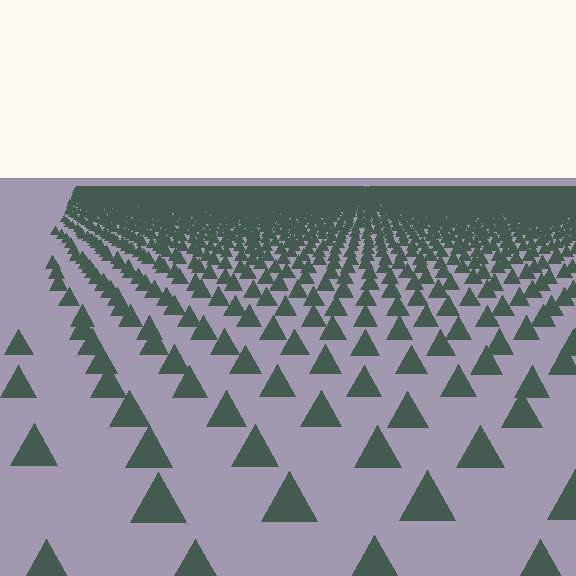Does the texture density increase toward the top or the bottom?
Density increases toward the top.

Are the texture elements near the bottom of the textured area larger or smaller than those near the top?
Larger. Near the bottom, elements are closer to the viewer and appear at a bigger on-screen size.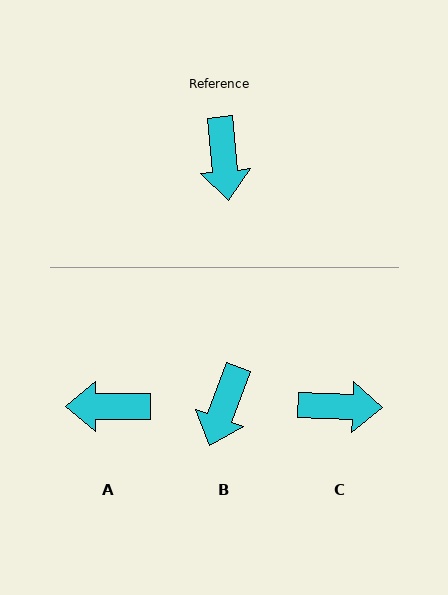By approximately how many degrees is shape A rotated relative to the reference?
Approximately 96 degrees clockwise.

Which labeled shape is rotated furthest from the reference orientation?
A, about 96 degrees away.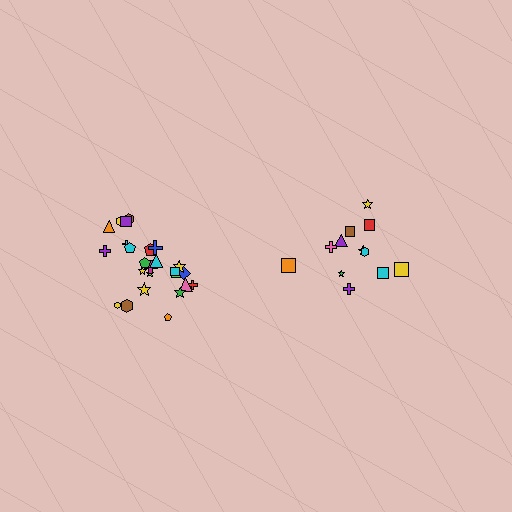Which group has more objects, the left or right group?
The left group.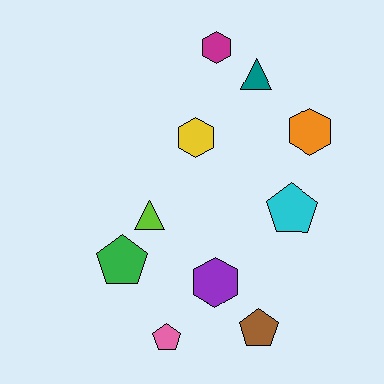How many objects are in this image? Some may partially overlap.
There are 10 objects.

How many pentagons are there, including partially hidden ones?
There are 4 pentagons.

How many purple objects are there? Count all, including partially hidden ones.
There is 1 purple object.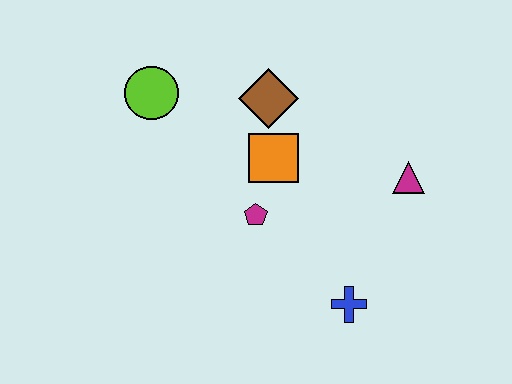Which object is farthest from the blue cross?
The lime circle is farthest from the blue cross.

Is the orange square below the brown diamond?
Yes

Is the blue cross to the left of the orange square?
No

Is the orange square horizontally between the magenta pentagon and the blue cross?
Yes